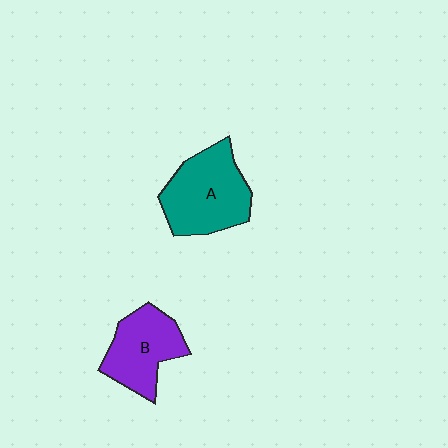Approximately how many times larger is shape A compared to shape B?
Approximately 1.3 times.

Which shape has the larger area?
Shape A (teal).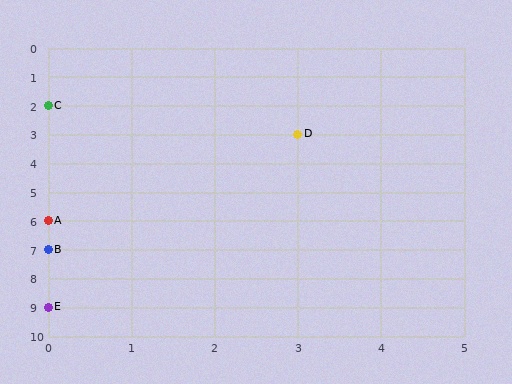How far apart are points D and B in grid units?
Points D and B are 3 columns and 4 rows apart (about 5.0 grid units diagonally).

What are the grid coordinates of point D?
Point D is at grid coordinates (3, 3).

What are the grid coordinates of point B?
Point B is at grid coordinates (0, 7).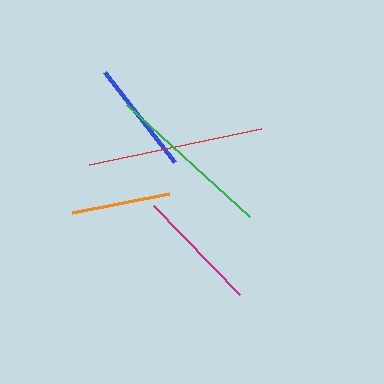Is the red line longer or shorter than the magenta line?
The red line is longer than the magenta line.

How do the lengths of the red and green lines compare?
The red and green lines are approximately the same length.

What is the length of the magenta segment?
The magenta segment is approximately 124 pixels long.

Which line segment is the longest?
The red line is the longest at approximately 176 pixels.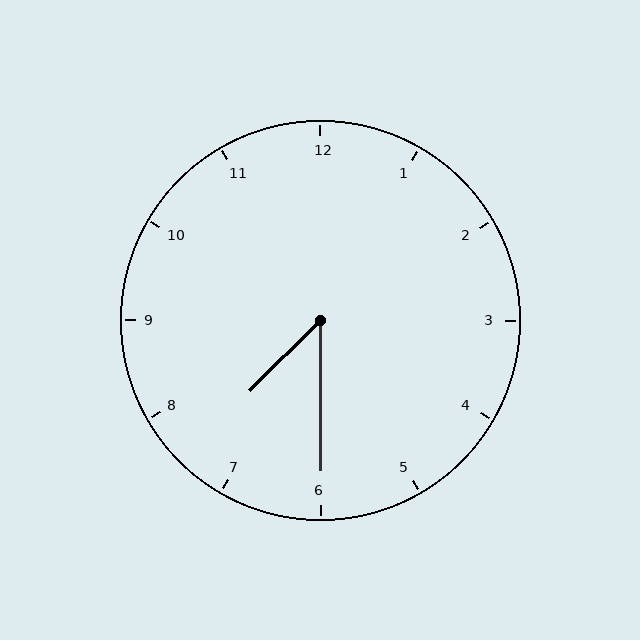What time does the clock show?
7:30.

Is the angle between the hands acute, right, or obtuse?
It is acute.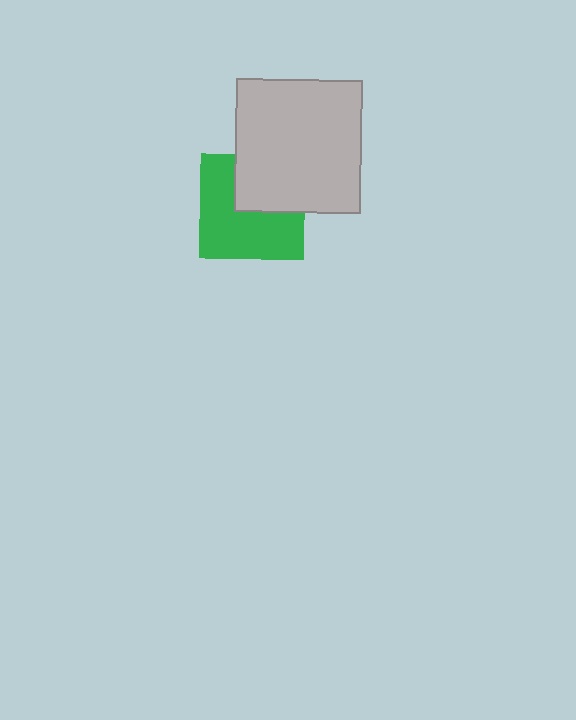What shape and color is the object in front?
The object in front is a light gray rectangle.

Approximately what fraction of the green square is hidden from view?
Roughly 38% of the green square is hidden behind the light gray rectangle.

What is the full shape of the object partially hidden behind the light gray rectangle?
The partially hidden object is a green square.